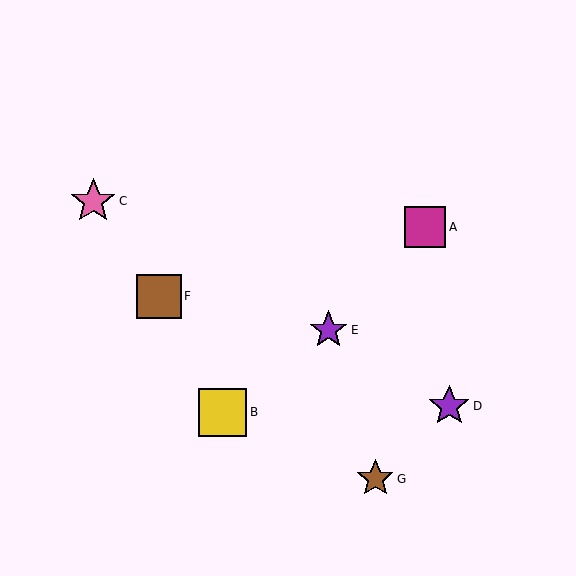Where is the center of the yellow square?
The center of the yellow square is at (223, 412).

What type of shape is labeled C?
Shape C is a pink star.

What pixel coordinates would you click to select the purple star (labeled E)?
Click at (328, 330) to select the purple star E.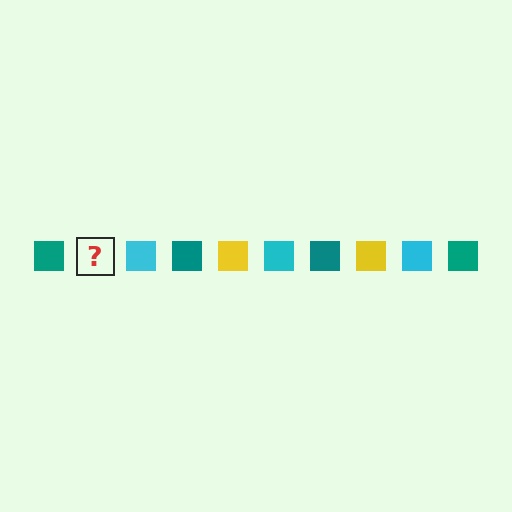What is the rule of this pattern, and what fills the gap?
The rule is that the pattern cycles through teal, yellow, cyan squares. The gap should be filled with a yellow square.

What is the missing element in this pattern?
The missing element is a yellow square.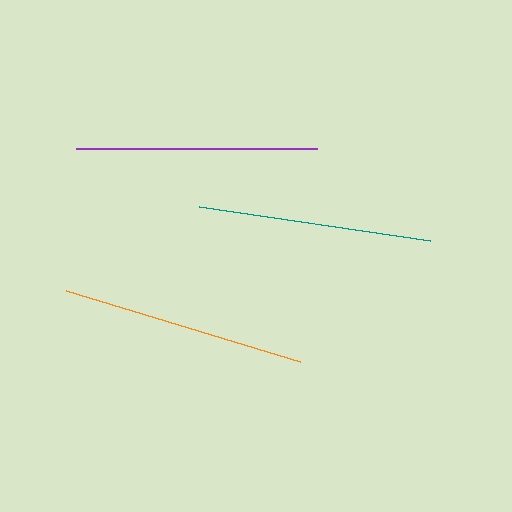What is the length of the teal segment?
The teal segment is approximately 234 pixels long.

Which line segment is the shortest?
The teal line is the shortest at approximately 234 pixels.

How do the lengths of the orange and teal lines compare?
The orange and teal lines are approximately the same length.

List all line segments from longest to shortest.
From longest to shortest: orange, purple, teal.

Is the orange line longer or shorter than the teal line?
The orange line is longer than the teal line.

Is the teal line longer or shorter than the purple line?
The purple line is longer than the teal line.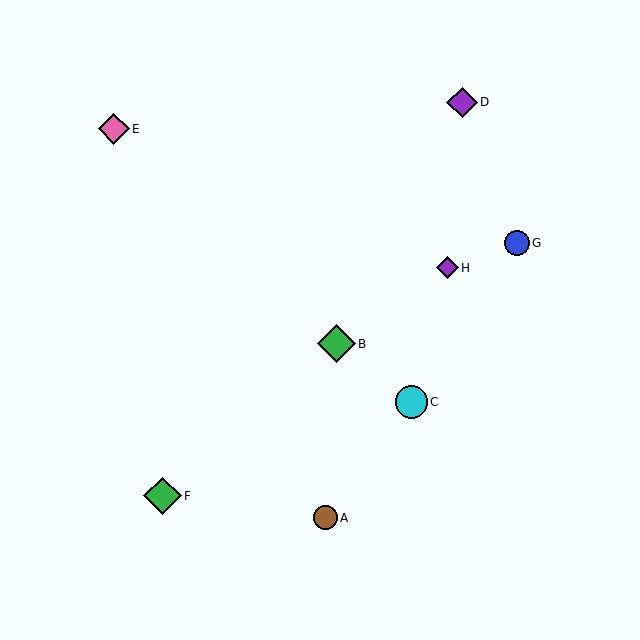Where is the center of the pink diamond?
The center of the pink diamond is at (114, 129).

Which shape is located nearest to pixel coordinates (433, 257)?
The purple diamond (labeled H) at (447, 268) is nearest to that location.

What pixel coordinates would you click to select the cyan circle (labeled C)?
Click at (411, 402) to select the cyan circle C.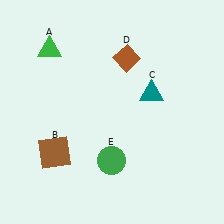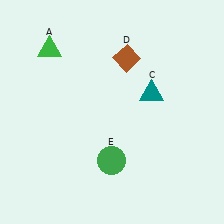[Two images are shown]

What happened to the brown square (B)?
The brown square (B) was removed in Image 2. It was in the bottom-left area of Image 1.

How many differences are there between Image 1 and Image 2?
There is 1 difference between the two images.